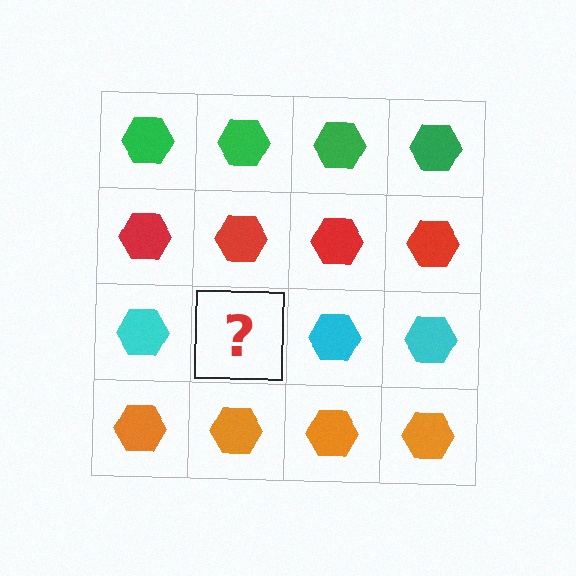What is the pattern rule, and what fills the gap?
The rule is that each row has a consistent color. The gap should be filled with a cyan hexagon.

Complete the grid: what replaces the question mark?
The question mark should be replaced with a cyan hexagon.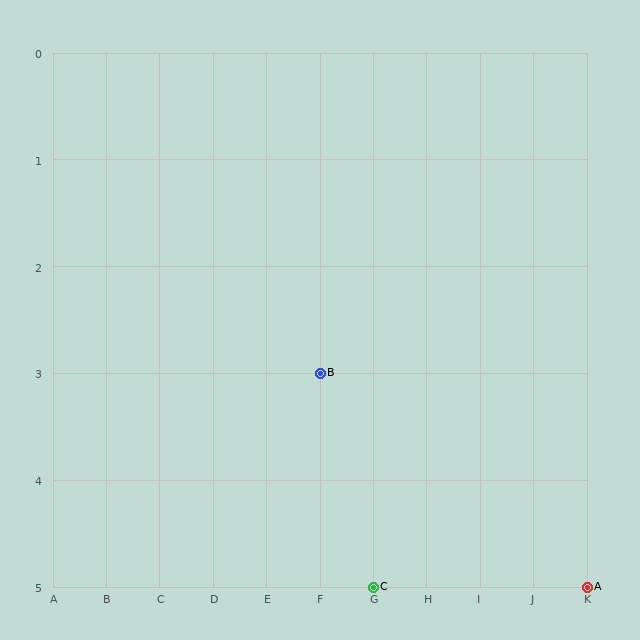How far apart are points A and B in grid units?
Points A and B are 5 columns and 2 rows apart (about 5.4 grid units diagonally).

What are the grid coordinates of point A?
Point A is at grid coordinates (K, 5).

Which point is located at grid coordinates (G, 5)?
Point C is at (G, 5).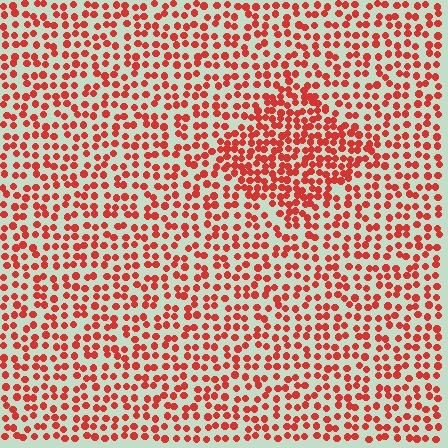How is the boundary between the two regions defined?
The boundary is defined by a change in element density (approximately 1.7x ratio). All elements are the same color, size, and shape.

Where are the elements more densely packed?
The elements are more densely packed inside the diamond boundary.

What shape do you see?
I see a diamond.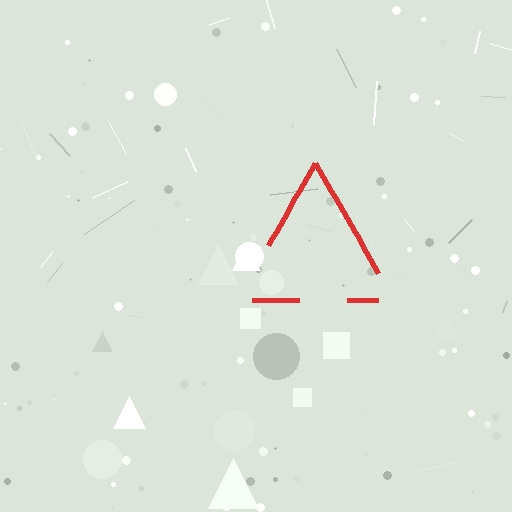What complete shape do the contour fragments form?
The contour fragments form a triangle.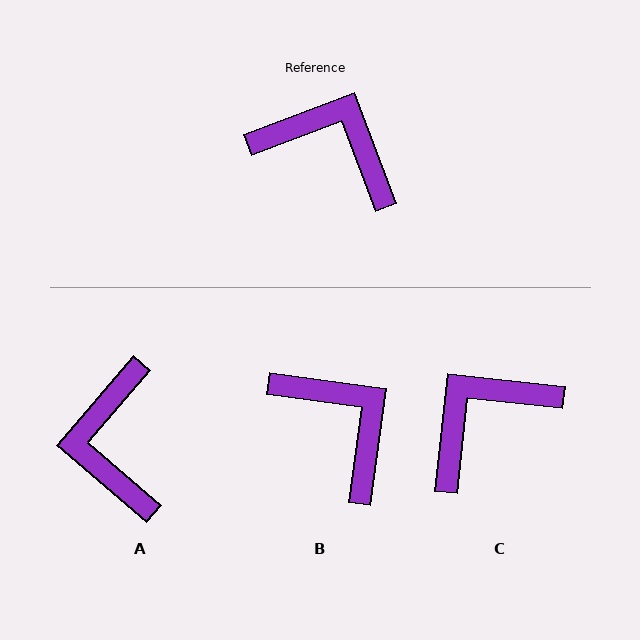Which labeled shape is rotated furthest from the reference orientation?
A, about 119 degrees away.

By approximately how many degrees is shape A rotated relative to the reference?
Approximately 119 degrees counter-clockwise.